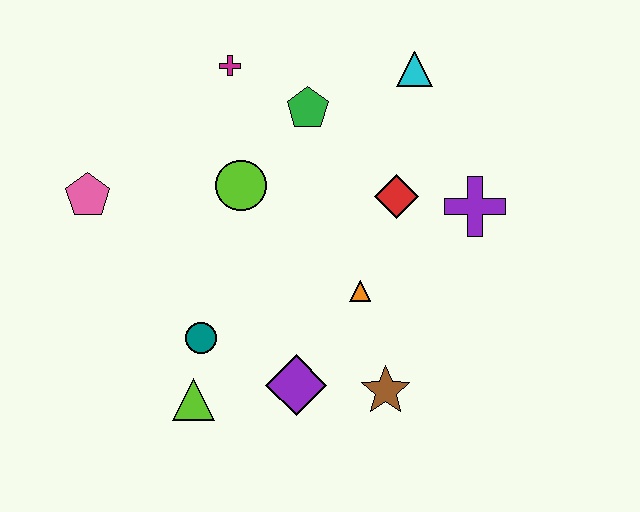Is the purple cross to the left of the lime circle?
No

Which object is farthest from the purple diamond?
The cyan triangle is farthest from the purple diamond.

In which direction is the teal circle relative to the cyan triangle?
The teal circle is below the cyan triangle.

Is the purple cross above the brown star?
Yes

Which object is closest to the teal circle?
The lime triangle is closest to the teal circle.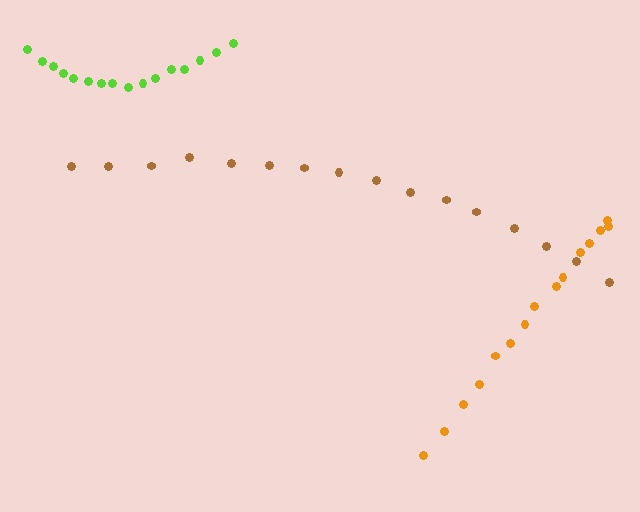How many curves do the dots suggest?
There are 3 distinct paths.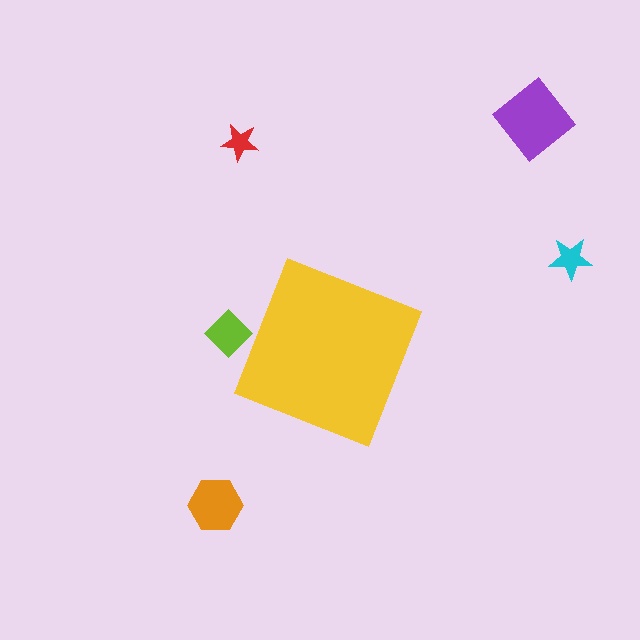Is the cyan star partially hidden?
No, the cyan star is fully visible.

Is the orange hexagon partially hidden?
No, the orange hexagon is fully visible.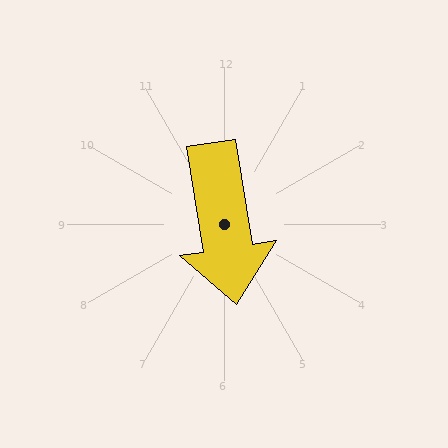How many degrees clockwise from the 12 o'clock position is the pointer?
Approximately 171 degrees.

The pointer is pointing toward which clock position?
Roughly 6 o'clock.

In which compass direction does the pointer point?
South.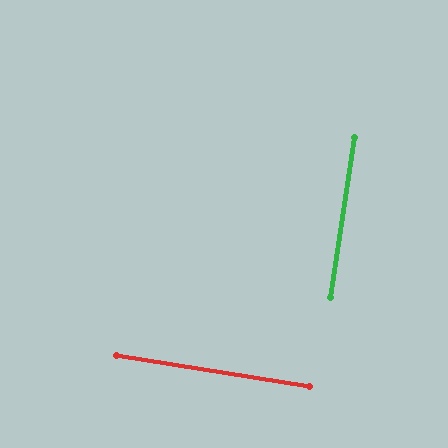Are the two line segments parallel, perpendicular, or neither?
Perpendicular — they meet at approximately 89°.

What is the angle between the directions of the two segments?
Approximately 89 degrees.